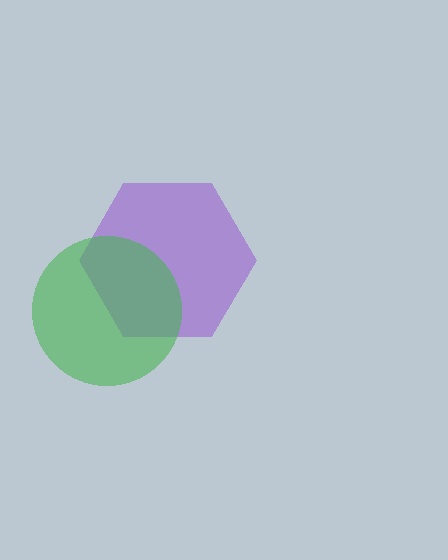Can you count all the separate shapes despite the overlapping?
Yes, there are 2 separate shapes.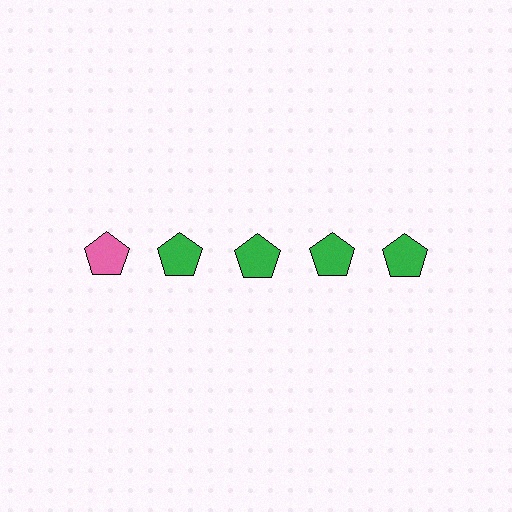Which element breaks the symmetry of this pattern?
The pink pentagon in the top row, leftmost column breaks the symmetry. All other shapes are green pentagons.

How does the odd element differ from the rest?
It has a different color: pink instead of green.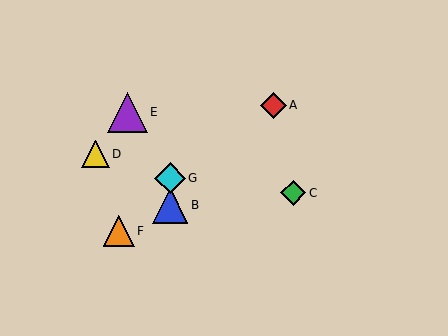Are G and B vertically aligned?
Yes, both are at x≈170.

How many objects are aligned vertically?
2 objects (B, G) are aligned vertically.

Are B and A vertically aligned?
No, B is at x≈170 and A is at x≈273.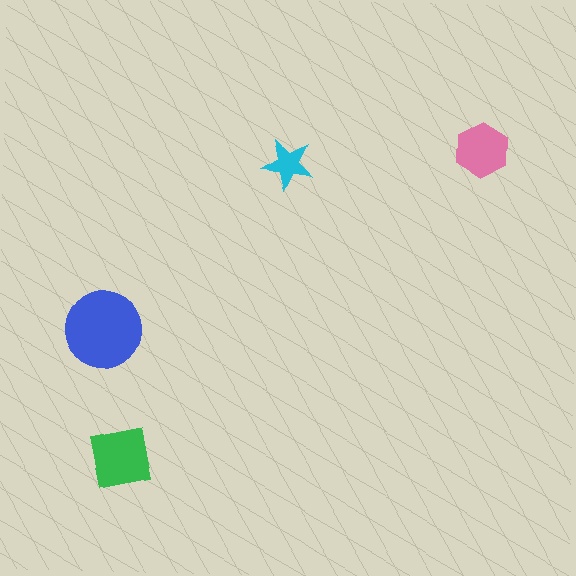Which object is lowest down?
The green square is bottommost.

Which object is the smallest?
The cyan star.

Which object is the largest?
The blue circle.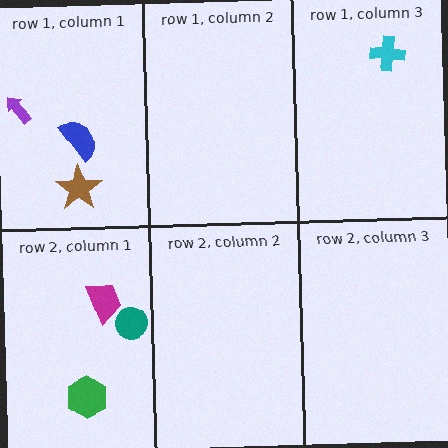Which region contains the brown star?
The row 1, column 1 region.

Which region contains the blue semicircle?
The row 1, column 1 region.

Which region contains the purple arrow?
The row 1, column 1 region.